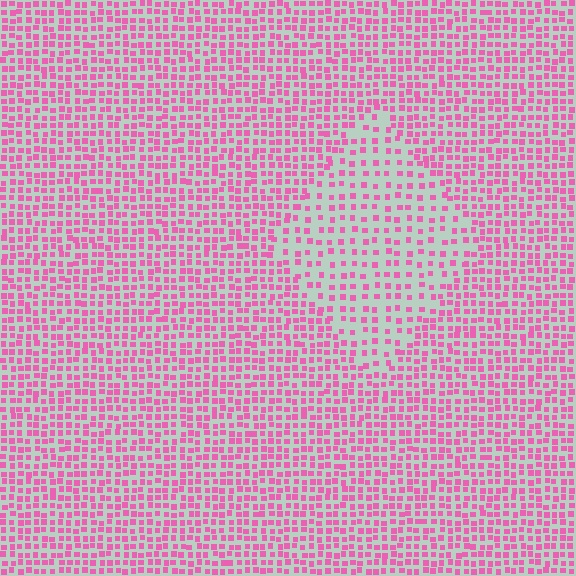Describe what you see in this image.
The image contains small pink elements arranged at two different densities. A diamond-shaped region is visible where the elements are less densely packed than the surrounding area.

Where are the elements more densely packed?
The elements are more densely packed outside the diamond boundary.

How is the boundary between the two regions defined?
The boundary is defined by a change in element density (approximately 1.9x ratio). All elements are the same color, size, and shape.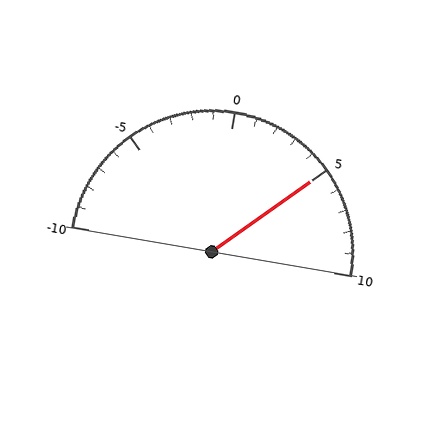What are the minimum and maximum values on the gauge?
The gauge ranges from -10 to 10.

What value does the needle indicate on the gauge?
The needle indicates approximately 5.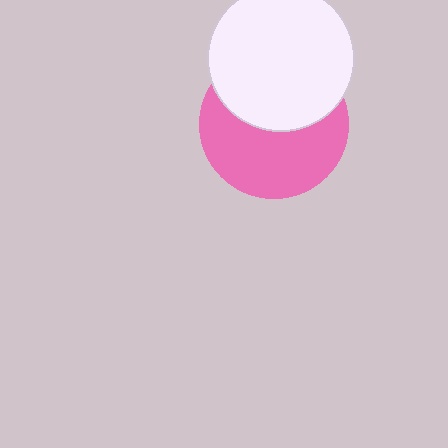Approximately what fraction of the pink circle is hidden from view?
Roughly 44% of the pink circle is hidden behind the white circle.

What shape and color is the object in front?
The object in front is a white circle.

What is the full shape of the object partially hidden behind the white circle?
The partially hidden object is a pink circle.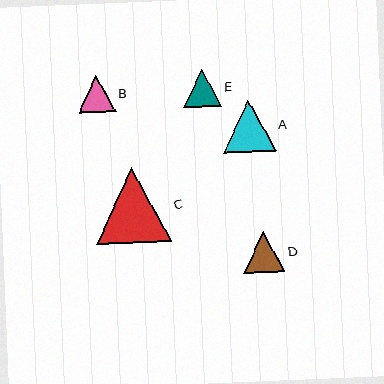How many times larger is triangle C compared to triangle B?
Triangle C is approximately 2.0 times the size of triangle B.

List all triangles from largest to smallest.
From largest to smallest: C, A, D, E, B.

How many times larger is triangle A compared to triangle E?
Triangle A is approximately 1.4 times the size of triangle E.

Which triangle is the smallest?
Triangle B is the smallest with a size of approximately 37 pixels.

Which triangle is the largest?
Triangle C is the largest with a size of approximately 75 pixels.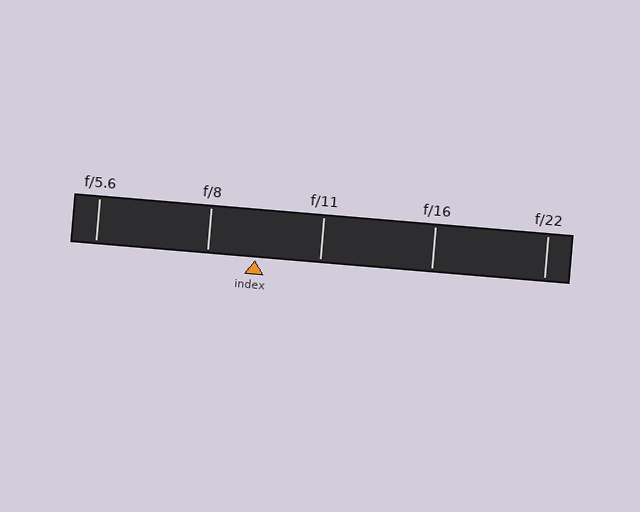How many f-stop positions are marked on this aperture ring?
There are 5 f-stop positions marked.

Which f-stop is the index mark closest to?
The index mark is closest to f/8.